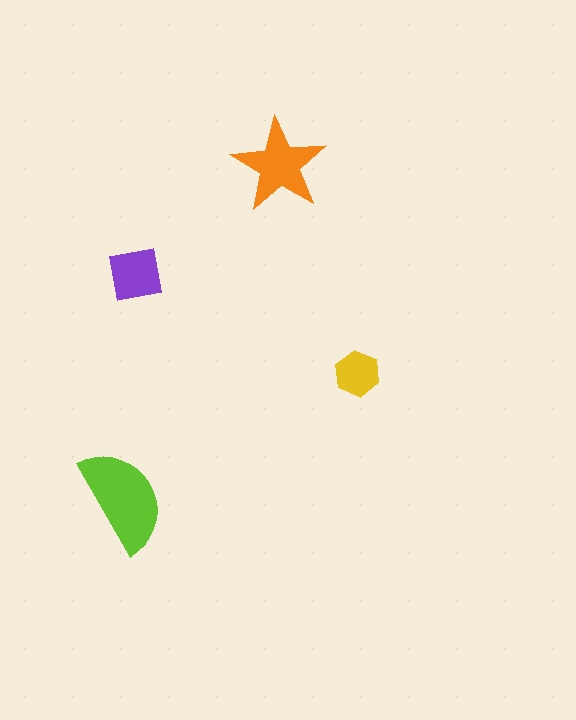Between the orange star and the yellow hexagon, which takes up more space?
The orange star.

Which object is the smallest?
The yellow hexagon.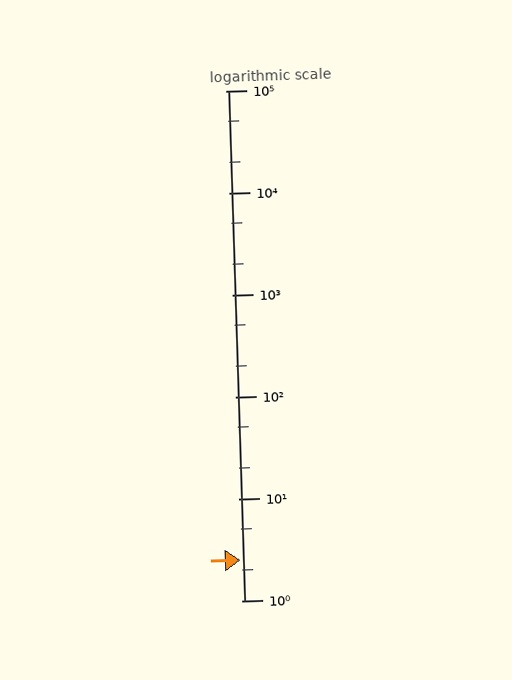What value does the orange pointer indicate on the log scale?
The pointer indicates approximately 2.5.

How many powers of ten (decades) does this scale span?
The scale spans 5 decades, from 1 to 100000.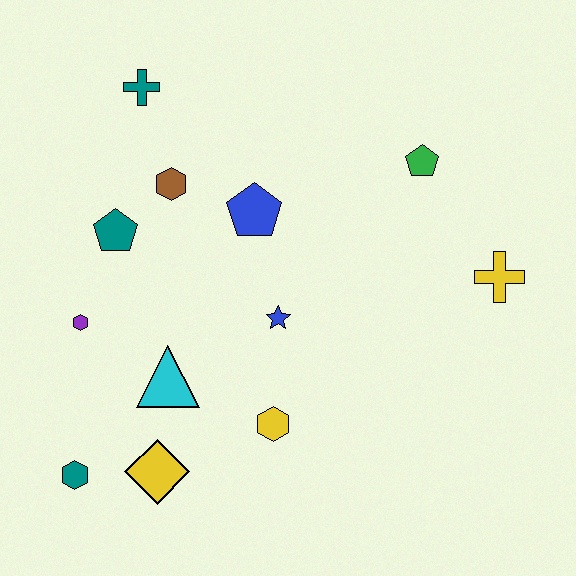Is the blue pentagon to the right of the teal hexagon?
Yes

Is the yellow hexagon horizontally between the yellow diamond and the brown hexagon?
No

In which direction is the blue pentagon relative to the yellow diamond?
The blue pentagon is above the yellow diamond.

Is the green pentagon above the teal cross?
No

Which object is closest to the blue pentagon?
The brown hexagon is closest to the blue pentagon.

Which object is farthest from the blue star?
The teal cross is farthest from the blue star.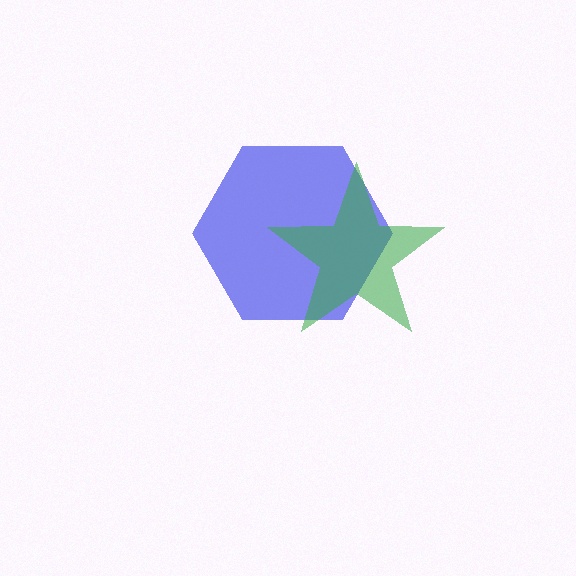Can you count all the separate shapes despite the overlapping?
Yes, there are 2 separate shapes.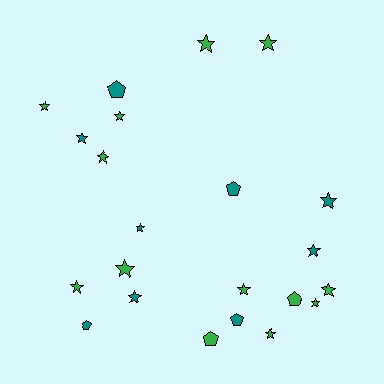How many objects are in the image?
There are 22 objects.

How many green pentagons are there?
There are 2 green pentagons.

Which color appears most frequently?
Green, with 13 objects.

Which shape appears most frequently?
Star, with 16 objects.